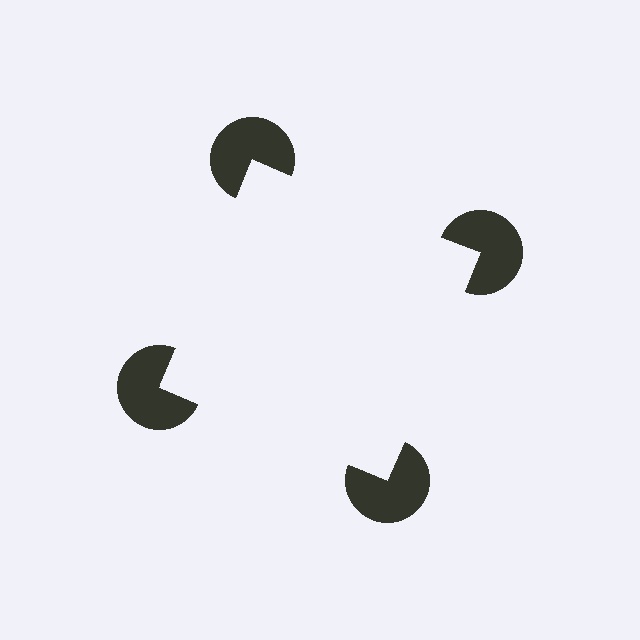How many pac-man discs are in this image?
There are 4 — one at each vertex of the illusory square.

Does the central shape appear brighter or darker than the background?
It typically appears slightly brighter than the background, even though no actual brightness change is drawn.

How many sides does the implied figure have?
4 sides.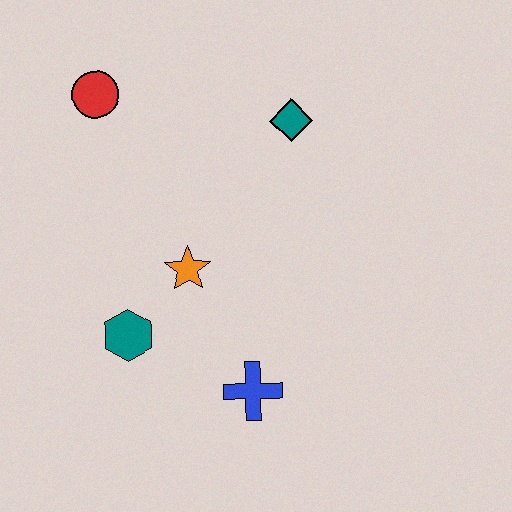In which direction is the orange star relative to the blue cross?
The orange star is above the blue cross.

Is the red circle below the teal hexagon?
No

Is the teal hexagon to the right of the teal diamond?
No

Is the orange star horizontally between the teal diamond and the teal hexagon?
Yes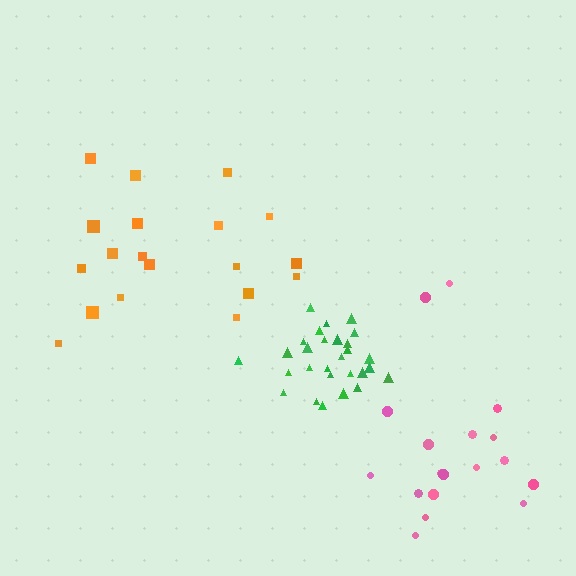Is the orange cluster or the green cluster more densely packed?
Green.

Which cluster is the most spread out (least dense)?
Orange.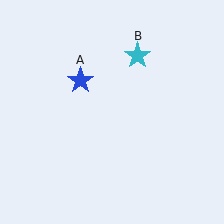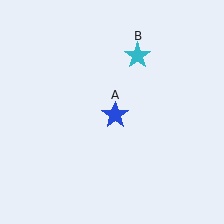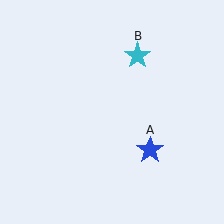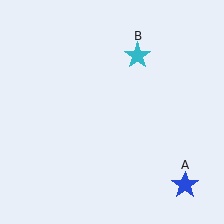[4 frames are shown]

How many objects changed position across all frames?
1 object changed position: blue star (object A).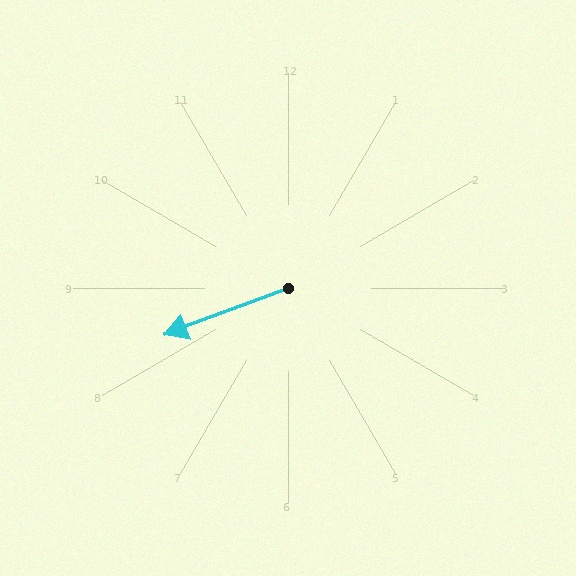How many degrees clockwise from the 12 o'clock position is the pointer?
Approximately 249 degrees.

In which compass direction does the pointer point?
West.